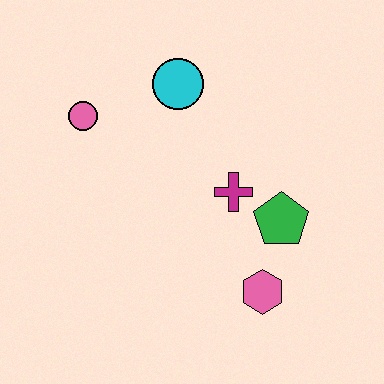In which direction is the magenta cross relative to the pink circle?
The magenta cross is to the right of the pink circle.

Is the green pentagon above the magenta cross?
No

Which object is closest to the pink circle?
The cyan circle is closest to the pink circle.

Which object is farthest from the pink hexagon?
The pink circle is farthest from the pink hexagon.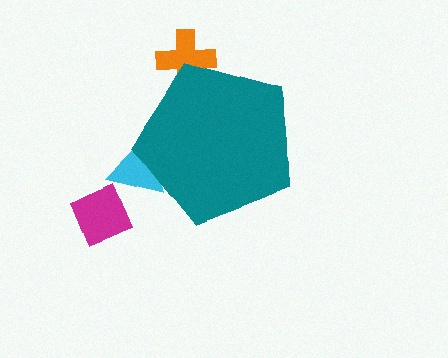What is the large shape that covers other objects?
A teal pentagon.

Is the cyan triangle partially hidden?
Yes, the cyan triangle is partially hidden behind the teal pentagon.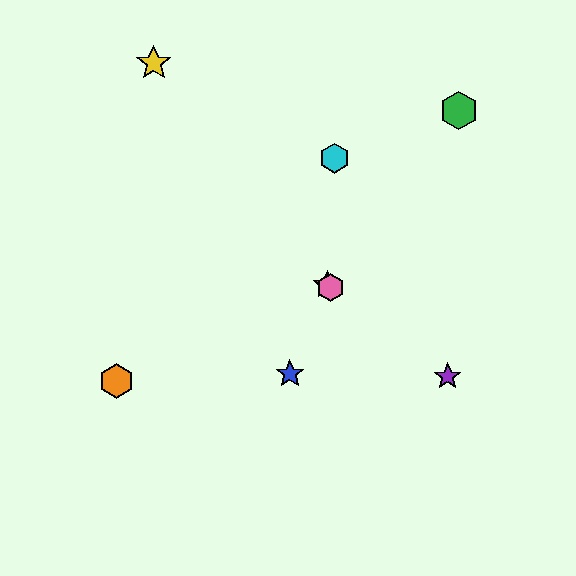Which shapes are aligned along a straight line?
The red star, the purple star, the pink hexagon are aligned along a straight line.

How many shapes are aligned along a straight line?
3 shapes (the red star, the purple star, the pink hexagon) are aligned along a straight line.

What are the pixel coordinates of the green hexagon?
The green hexagon is at (459, 111).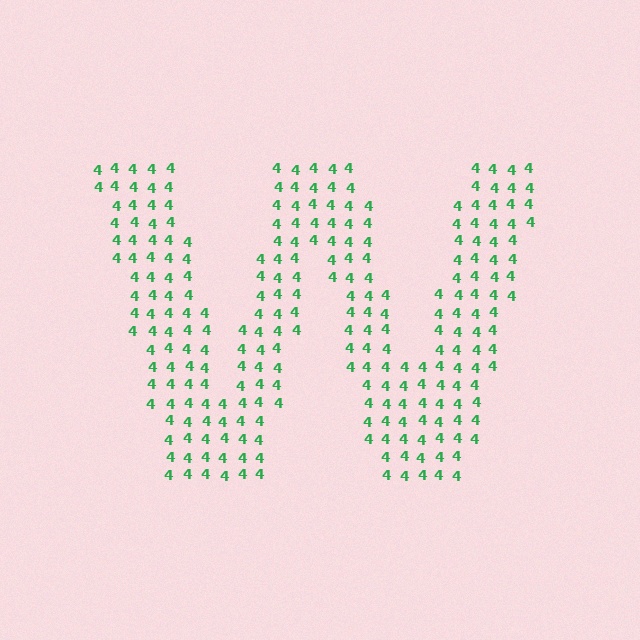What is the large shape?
The large shape is the letter W.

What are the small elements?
The small elements are digit 4's.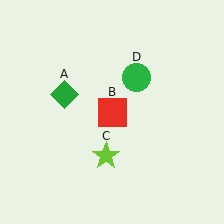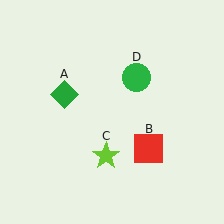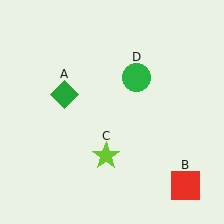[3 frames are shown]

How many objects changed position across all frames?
1 object changed position: red square (object B).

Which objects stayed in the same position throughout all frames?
Green diamond (object A) and lime star (object C) and green circle (object D) remained stationary.